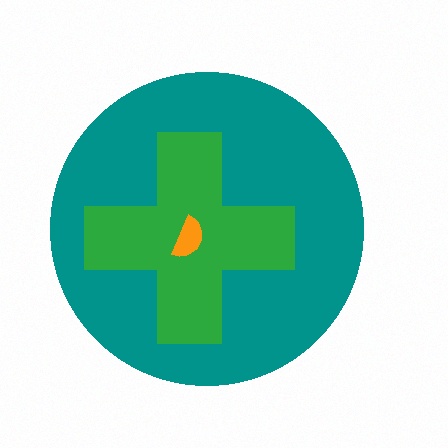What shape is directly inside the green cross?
The orange semicircle.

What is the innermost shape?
The orange semicircle.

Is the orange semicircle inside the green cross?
Yes.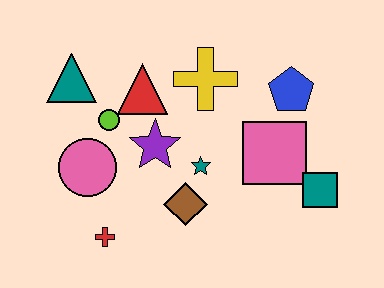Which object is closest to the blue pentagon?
The pink square is closest to the blue pentagon.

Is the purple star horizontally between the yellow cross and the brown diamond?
No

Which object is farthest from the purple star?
The teal square is farthest from the purple star.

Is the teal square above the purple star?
No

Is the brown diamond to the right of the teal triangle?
Yes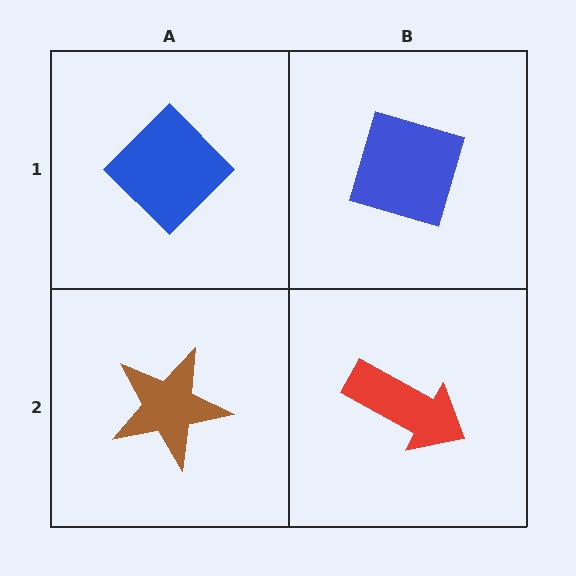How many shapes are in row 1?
2 shapes.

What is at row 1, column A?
A blue diamond.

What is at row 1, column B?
A blue diamond.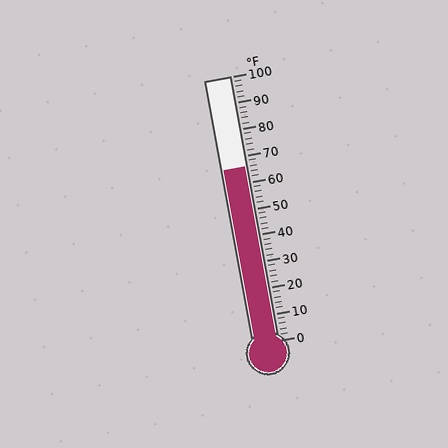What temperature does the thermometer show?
The thermometer shows approximately 66°F.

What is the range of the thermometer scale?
The thermometer scale ranges from 0°F to 100°F.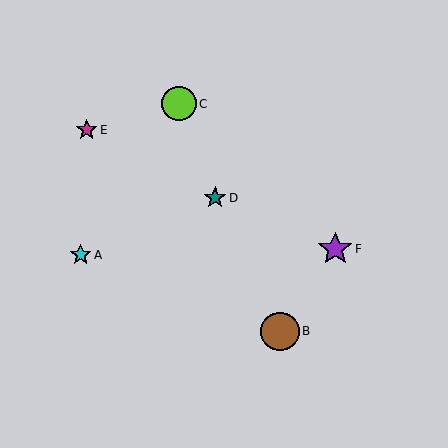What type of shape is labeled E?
Shape E is a magenta star.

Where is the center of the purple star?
The center of the purple star is at (335, 249).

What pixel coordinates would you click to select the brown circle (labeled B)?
Click at (280, 331) to select the brown circle B.